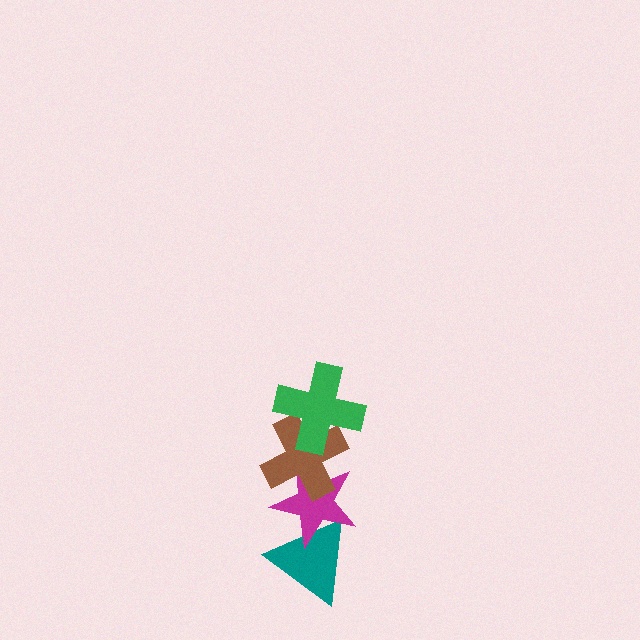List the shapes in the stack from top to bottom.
From top to bottom: the green cross, the brown cross, the magenta star, the teal triangle.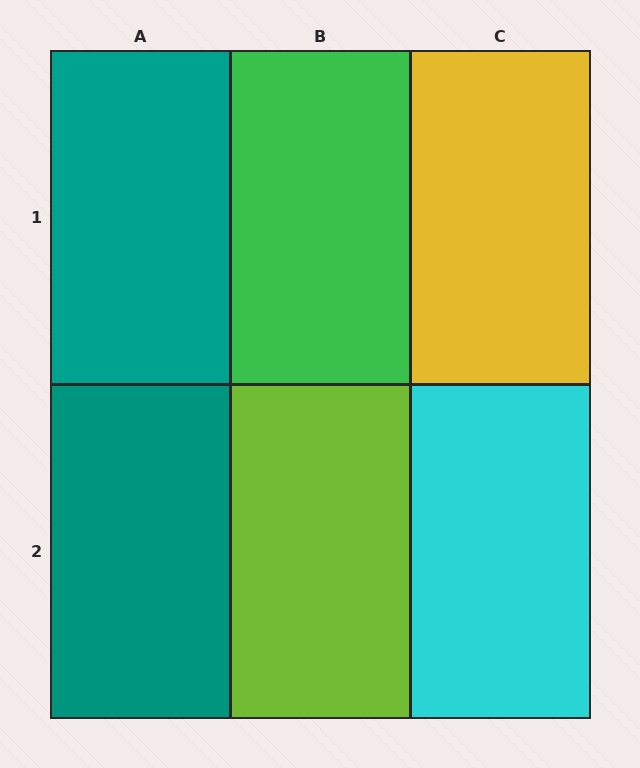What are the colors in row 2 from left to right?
Teal, lime, cyan.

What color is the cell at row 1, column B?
Green.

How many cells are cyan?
1 cell is cyan.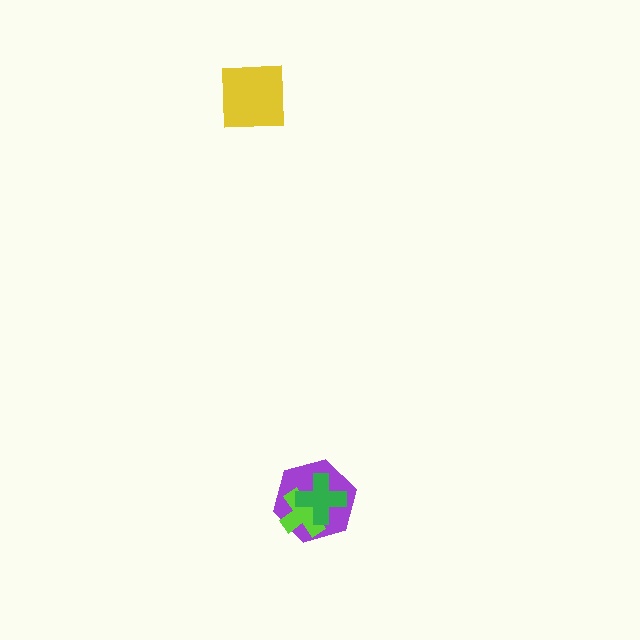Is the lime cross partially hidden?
Yes, it is partially covered by another shape.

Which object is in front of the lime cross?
The green cross is in front of the lime cross.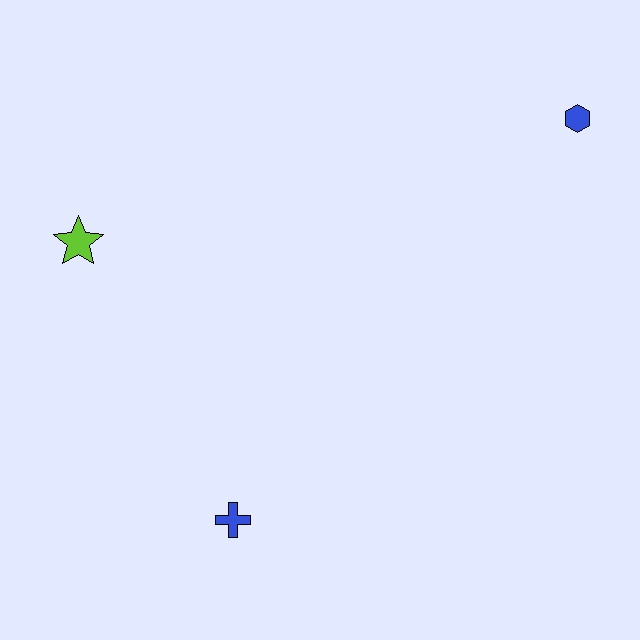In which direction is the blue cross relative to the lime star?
The blue cross is below the lime star.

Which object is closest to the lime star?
The blue cross is closest to the lime star.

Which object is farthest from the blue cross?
The blue hexagon is farthest from the blue cross.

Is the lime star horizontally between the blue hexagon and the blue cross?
No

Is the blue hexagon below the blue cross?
No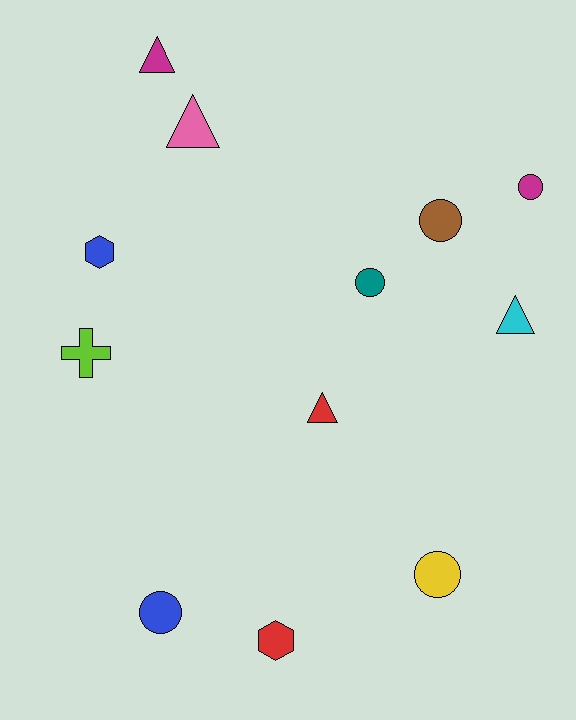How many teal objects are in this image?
There is 1 teal object.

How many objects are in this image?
There are 12 objects.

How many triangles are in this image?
There are 4 triangles.